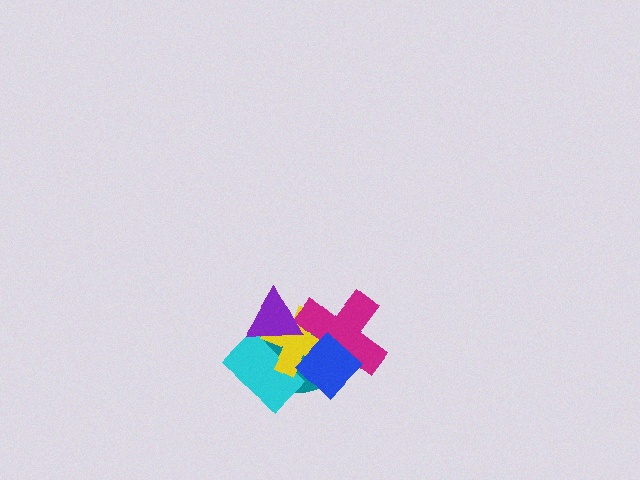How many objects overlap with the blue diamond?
3 objects overlap with the blue diamond.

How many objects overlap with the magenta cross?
4 objects overlap with the magenta cross.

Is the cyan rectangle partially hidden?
Yes, it is partially covered by another shape.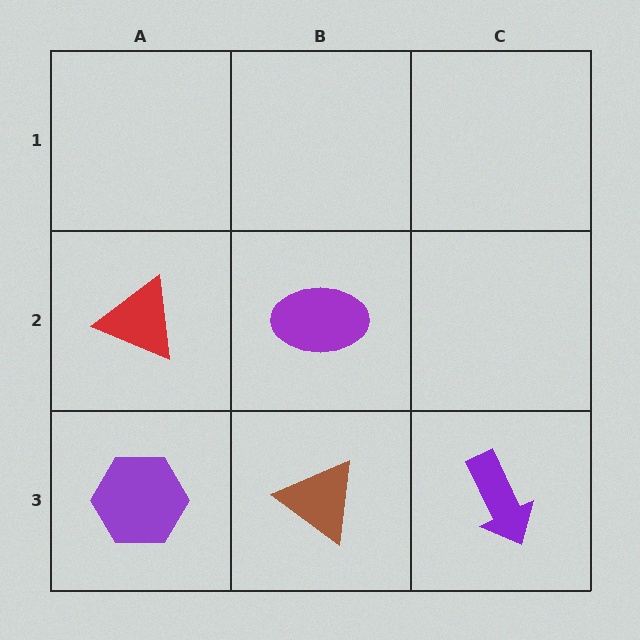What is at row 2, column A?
A red triangle.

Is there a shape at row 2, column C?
No, that cell is empty.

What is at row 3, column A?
A purple hexagon.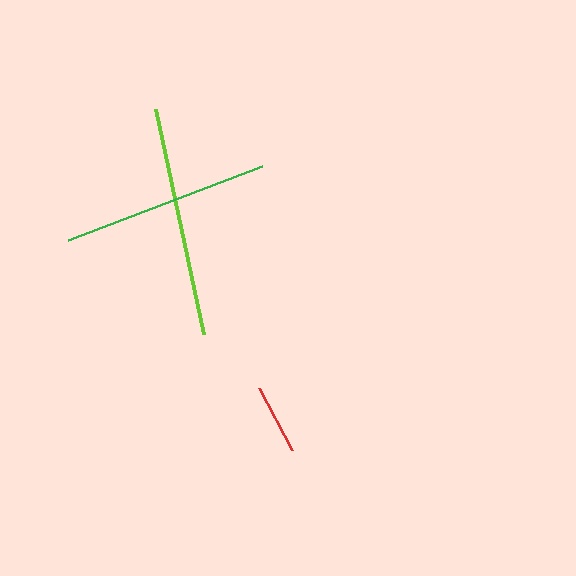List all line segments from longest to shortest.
From longest to shortest: lime, green, red.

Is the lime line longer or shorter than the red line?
The lime line is longer than the red line.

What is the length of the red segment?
The red segment is approximately 70 pixels long.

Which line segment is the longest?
The lime line is the longest at approximately 230 pixels.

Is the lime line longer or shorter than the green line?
The lime line is longer than the green line.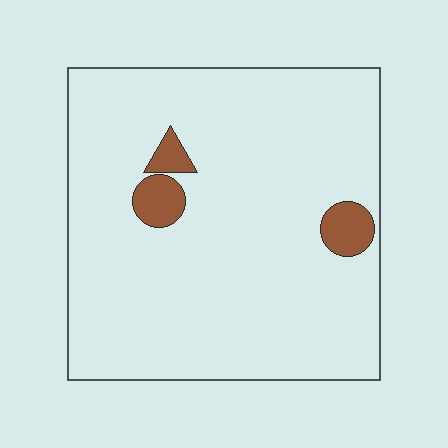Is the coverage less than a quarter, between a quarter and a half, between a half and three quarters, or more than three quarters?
Less than a quarter.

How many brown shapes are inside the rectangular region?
3.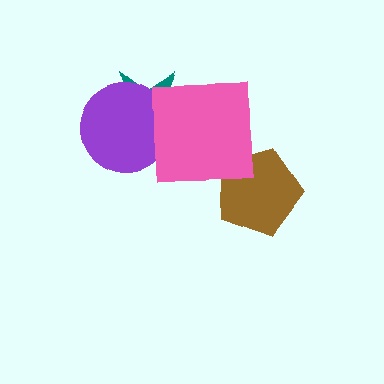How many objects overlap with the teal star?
2 objects overlap with the teal star.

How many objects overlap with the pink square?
3 objects overlap with the pink square.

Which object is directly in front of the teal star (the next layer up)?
The purple circle is directly in front of the teal star.